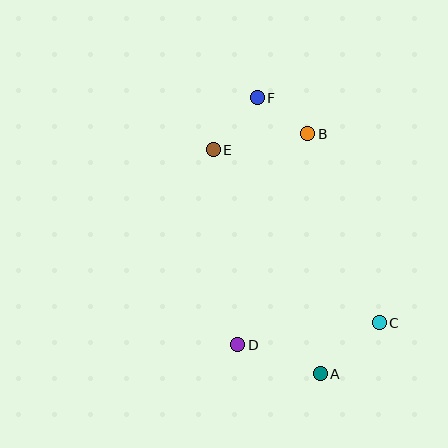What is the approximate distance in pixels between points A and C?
The distance between A and C is approximately 78 pixels.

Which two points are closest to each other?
Points B and F are closest to each other.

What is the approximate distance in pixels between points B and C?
The distance between B and C is approximately 202 pixels.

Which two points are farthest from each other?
Points A and F are farthest from each other.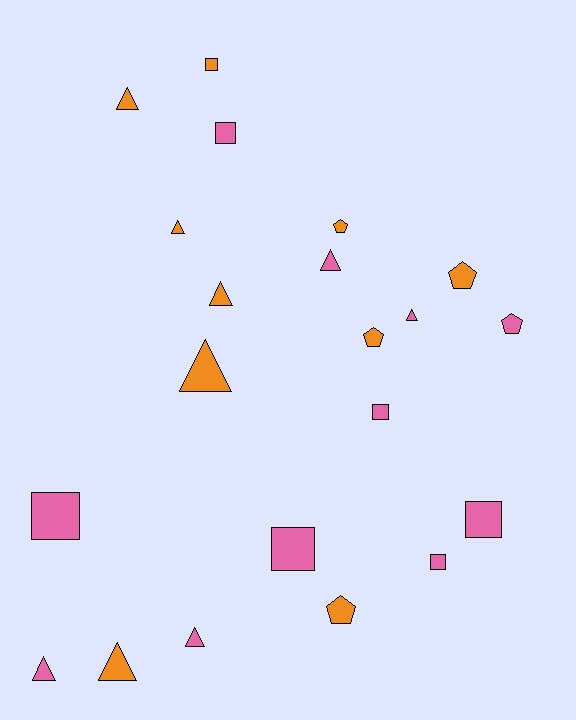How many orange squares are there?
There is 1 orange square.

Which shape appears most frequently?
Triangle, with 9 objects.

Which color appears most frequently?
Pink, with 11 objects.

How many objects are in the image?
There are 21 objects.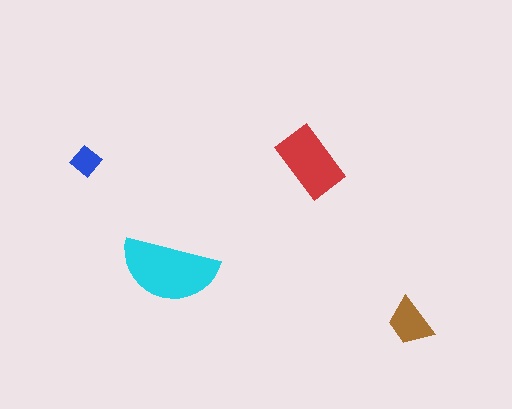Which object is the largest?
The cyan semicircle.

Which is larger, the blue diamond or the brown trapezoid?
The brown trapezoid.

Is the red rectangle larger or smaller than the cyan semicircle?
Smaller.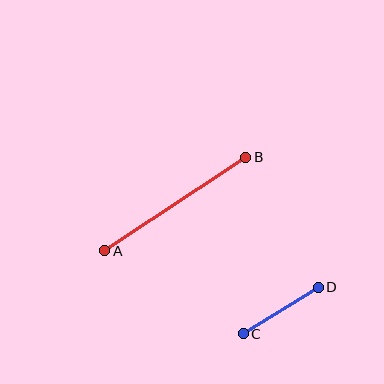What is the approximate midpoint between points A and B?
The midpoint is at approximately (175, 204) pixels.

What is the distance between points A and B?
The distance is approximately 169 pixels.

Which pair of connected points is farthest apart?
Points A and B are farthest apart.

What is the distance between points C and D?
The distance is approximately 88 pixels.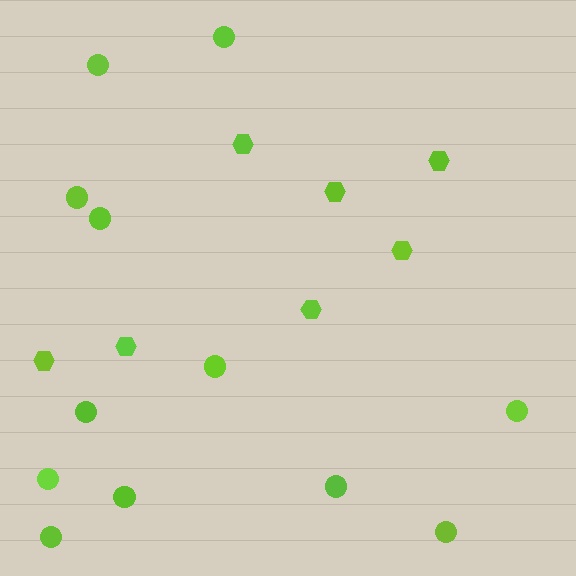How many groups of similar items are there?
There are 2 groups: one group of circles (12) and one group of hexagons (7).